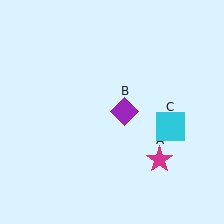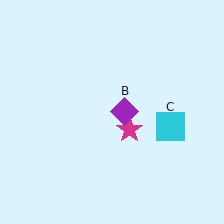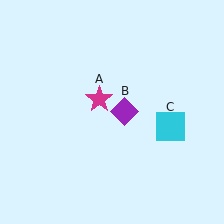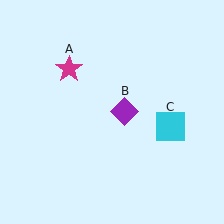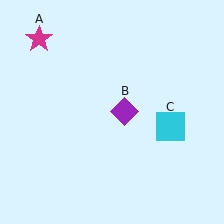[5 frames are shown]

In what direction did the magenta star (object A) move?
The magenta star (object A) moved up and to the left.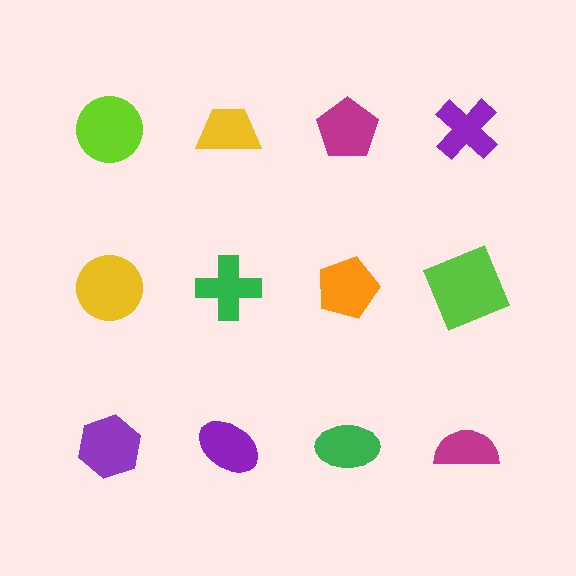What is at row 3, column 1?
A purple hexagon.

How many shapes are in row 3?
4 shapes.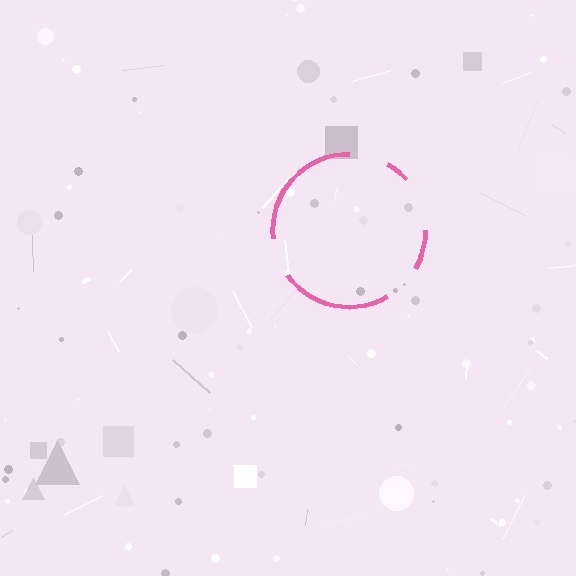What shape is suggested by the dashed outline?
The dashed outline suggests a circle.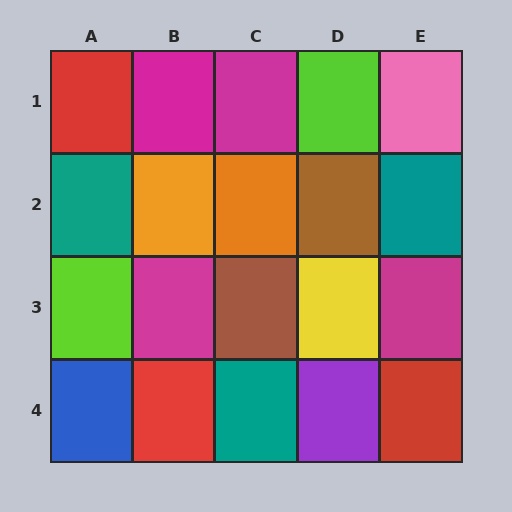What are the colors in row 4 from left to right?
Blue, red, teal, purple, red.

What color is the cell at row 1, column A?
Red.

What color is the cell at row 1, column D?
Lime.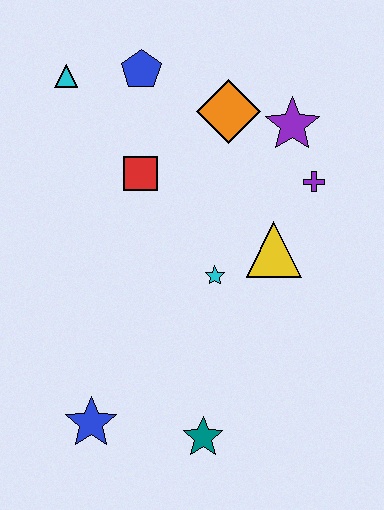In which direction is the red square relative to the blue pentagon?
The red square is below the blue pentagon.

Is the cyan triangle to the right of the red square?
No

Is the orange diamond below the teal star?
No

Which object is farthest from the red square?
The teal star is farthest from the red square.